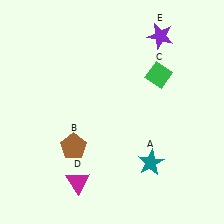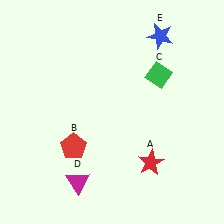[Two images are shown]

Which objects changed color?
A changed from teal to red. B changed from brown to red. E changed from purple to blue.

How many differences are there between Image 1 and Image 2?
There are 3 differences between the two images.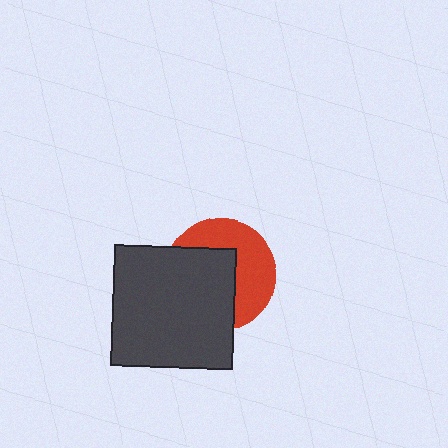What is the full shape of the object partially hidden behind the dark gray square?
The partially hidden object is a red circle.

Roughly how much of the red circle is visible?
About half of it is visible (roughly 47%).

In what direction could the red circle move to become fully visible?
The red circle could move toward the upper-right. That would shift it out from behind the dark gray square entirely.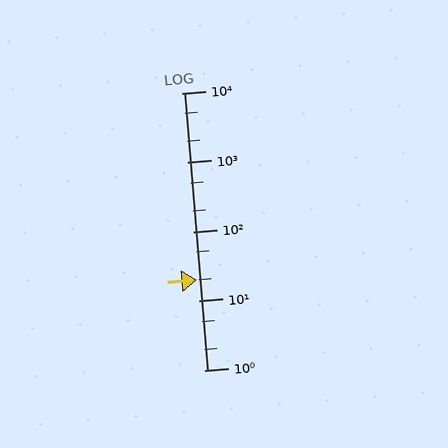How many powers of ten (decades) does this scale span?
The scale spans 4 decades, from 1 to 10000.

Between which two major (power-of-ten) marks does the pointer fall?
The pointer is between 10 and 100.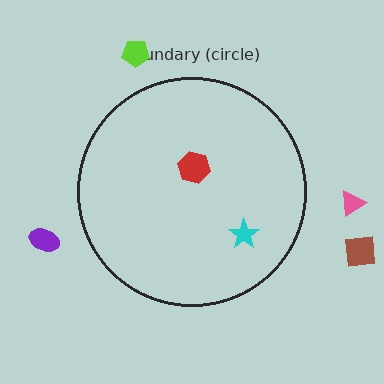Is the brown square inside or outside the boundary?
Outside.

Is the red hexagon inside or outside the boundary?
Inside.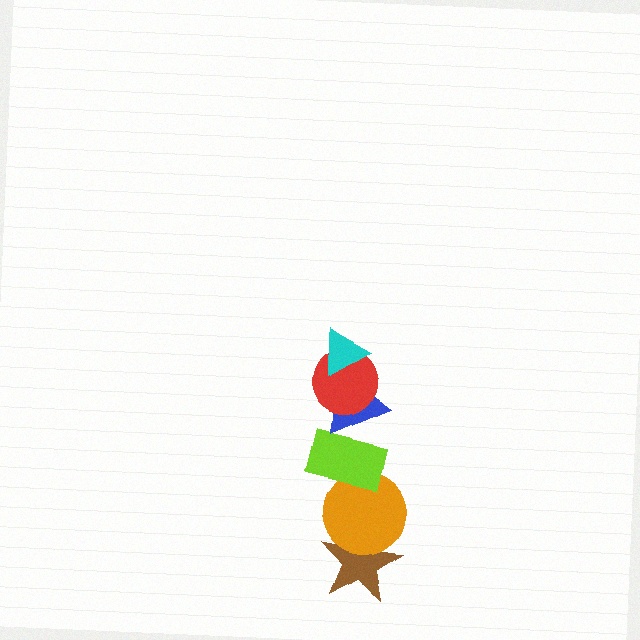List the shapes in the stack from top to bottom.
From top to bottom: the cyan triangle, the red circle, the blue triangle, the lime rectangle, the orange circle, the brown star.